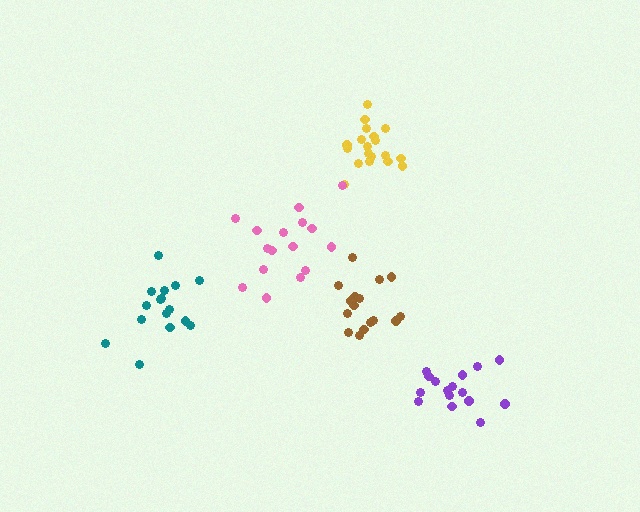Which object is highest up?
The yellow cluster is topmost.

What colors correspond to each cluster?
The clusters are colored: brown, purple, yellow, pink, teal.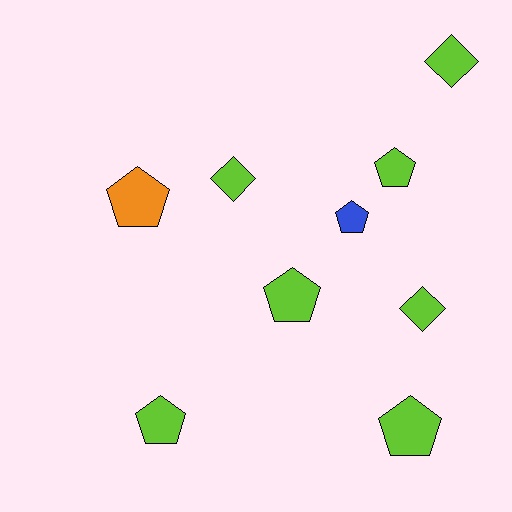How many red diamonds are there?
There are no red diamonds.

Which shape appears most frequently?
Pentagon, with 6 objects.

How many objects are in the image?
There are 9 objects.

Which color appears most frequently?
Lime, with 7 objects.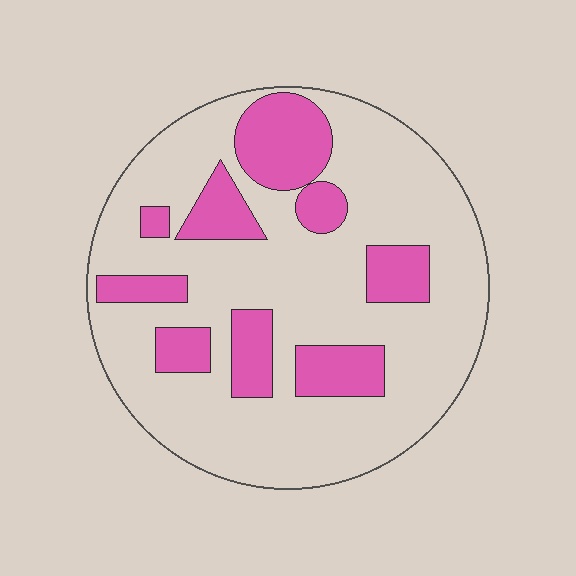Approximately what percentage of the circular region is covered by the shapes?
Approximately 25%.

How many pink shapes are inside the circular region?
9.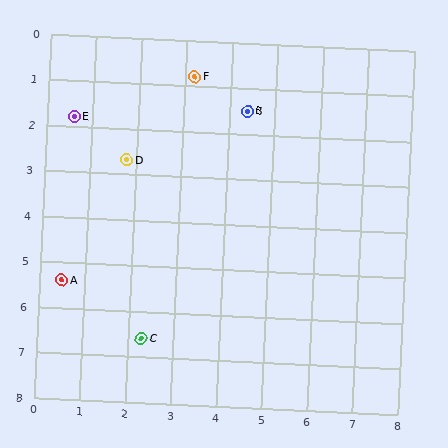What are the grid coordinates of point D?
Point D is at approximately (1.8, 2.7).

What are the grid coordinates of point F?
Point F is at approximately (3.2, 0.8).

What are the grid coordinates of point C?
Point C is at approximately (2.3, 6.6).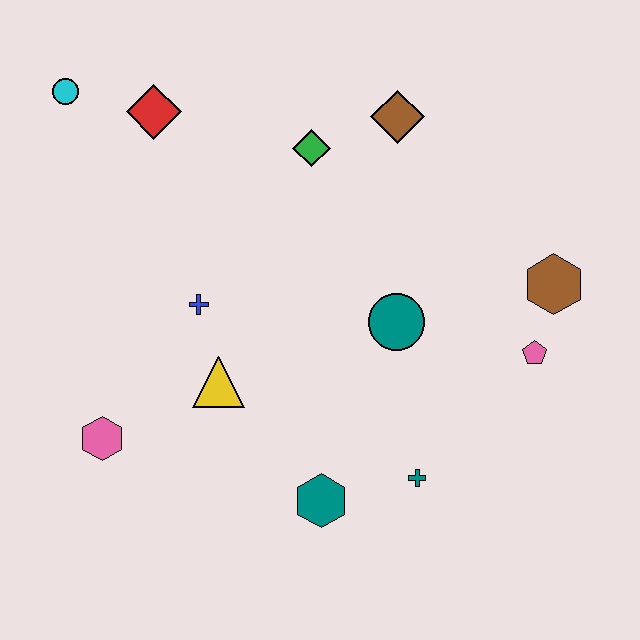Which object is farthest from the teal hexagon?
The cyan circle is farthest from the teal hexagon.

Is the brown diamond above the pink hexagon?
Yes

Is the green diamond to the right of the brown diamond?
No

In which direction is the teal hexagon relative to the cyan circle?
The teal hexagon is below the cyan circle.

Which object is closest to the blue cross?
The yellow triangle is closest to the blue cross.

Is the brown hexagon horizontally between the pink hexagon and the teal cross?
No